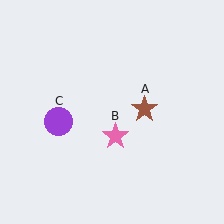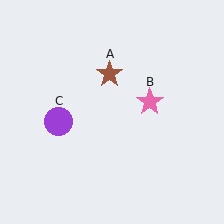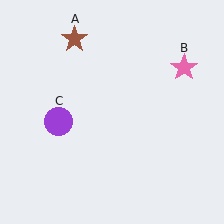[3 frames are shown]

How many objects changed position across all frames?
2 objects changed position: brown star (object A), pink star (object B).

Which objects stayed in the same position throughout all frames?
Purple circle (object C) remained stationary.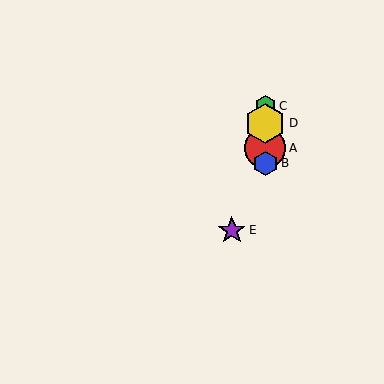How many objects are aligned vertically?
4 objects (A, B, C, D) are aligned vertically.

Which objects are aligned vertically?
Objects A, B, C, D are aligned vertically.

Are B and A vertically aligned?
Yes, both are at x≈265.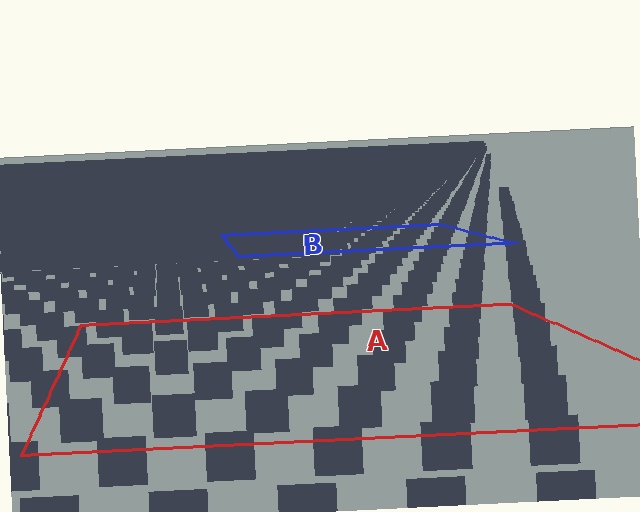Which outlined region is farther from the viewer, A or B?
Region B is farther from the viewer — the texture elements inside it appear smaller and more densely packed.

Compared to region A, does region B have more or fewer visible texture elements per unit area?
Region B has more texture elements per unit area — they are packed more densely because it is farther away.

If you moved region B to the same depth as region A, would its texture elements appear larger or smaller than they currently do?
They would appear larger. At a closer depth, the same texture elements are projected at a bigger on-screen size.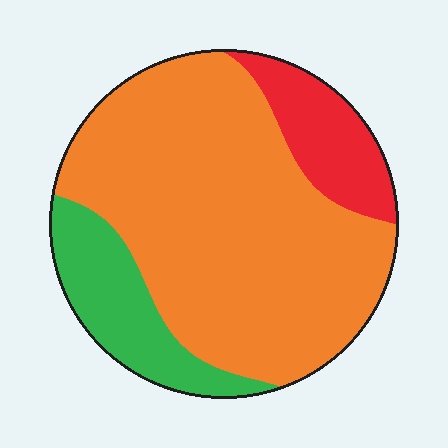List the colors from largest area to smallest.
From largest to smallest: orange, green, red.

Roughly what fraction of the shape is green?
Green takes up less than a quarter of the shape.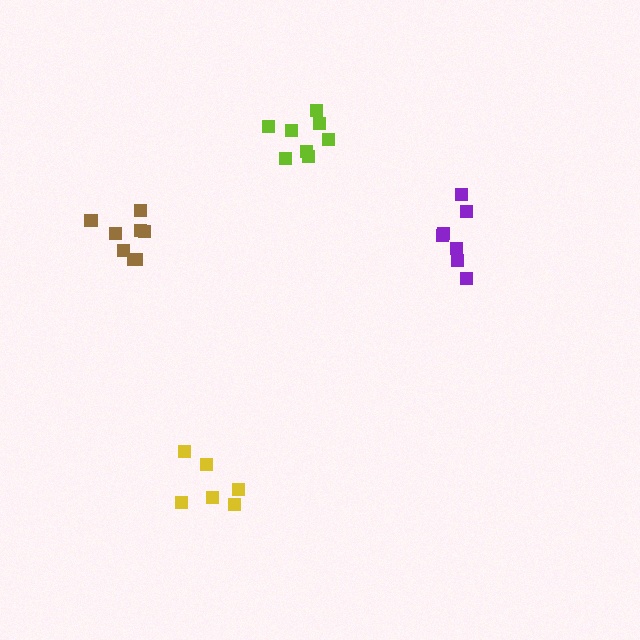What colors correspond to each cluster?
The clusters are colored: lime, brown, purple, yellow.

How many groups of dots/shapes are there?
There are 4 groups.